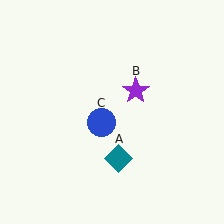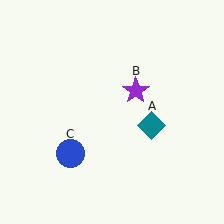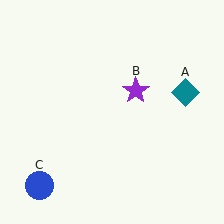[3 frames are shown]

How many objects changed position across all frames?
2 objects changed position: teal diamond (object A), blue circle (object C).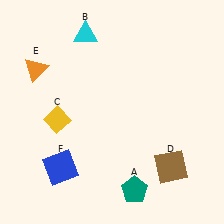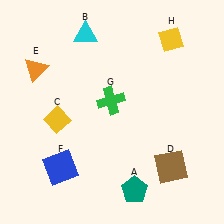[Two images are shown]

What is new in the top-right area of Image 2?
A yellow diamond (H) was added in the top-right area of Image 2.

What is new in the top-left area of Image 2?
A green cross (G) was added in the top-left area of Image 2.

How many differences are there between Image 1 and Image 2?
There are 2 differences between the two images.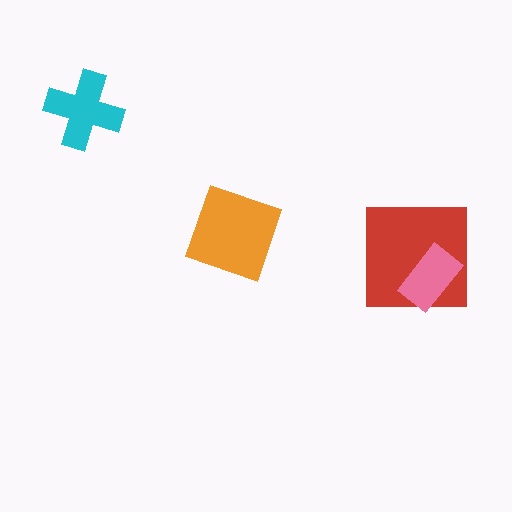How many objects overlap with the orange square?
0 objects overlap with the orange square.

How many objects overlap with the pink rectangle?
1 object overlaps with the pink rectangle.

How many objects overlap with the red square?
1 object overlaps with the red square.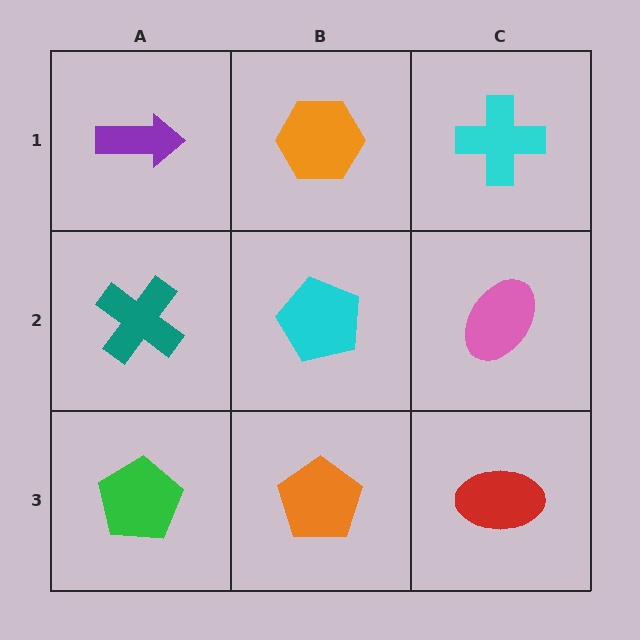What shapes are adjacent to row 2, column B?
An orange hexagon (row 1, column B), an orange pentagon (row 3, column B), a teal cross (row 2, column A), a pink ellipse (row 2, column C).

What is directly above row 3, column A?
A teal cross.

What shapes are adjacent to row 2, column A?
A purple arrow (row 1, column A), a green pentagon (row 3, column A), a cyan pentagon (row 2, column B).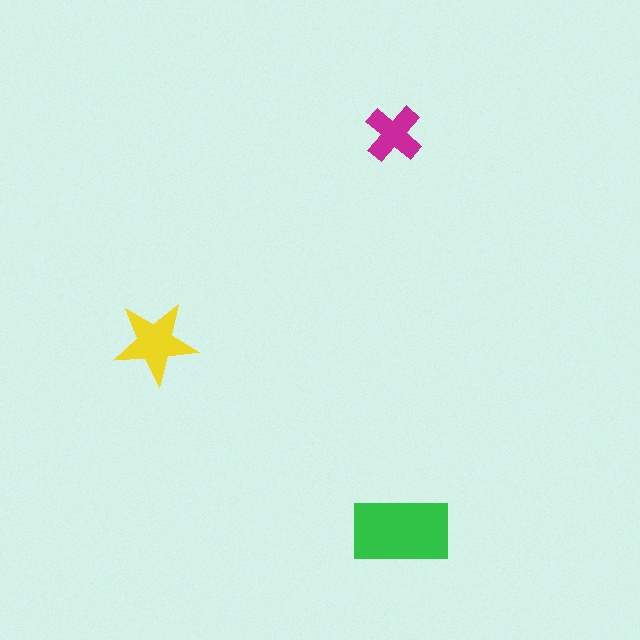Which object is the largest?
The green rectangle.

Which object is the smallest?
The magenta cross.